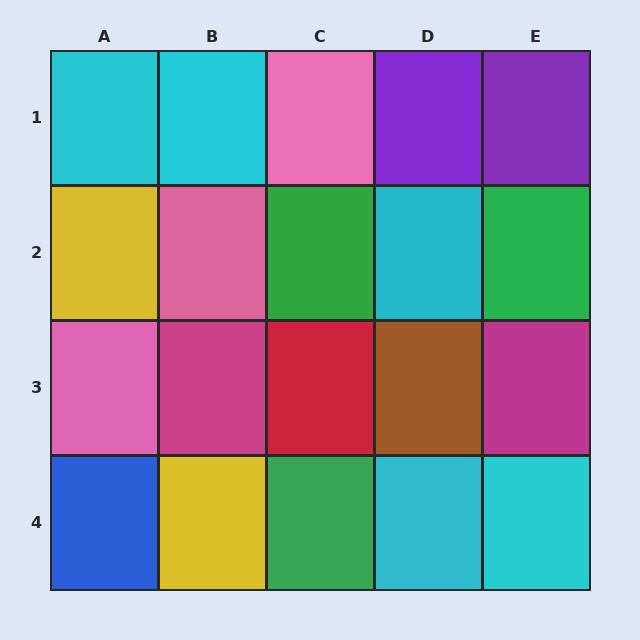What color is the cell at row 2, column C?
Green.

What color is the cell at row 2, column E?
Green.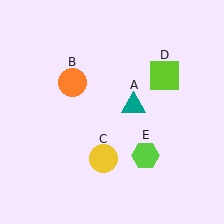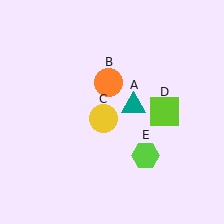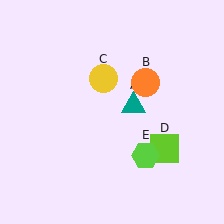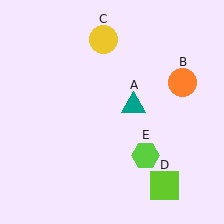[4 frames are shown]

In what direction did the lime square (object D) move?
The lime square (object D) moved down.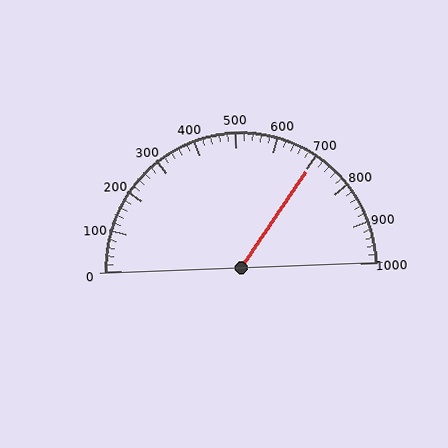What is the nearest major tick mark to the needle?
The nearest major tick mark is 700.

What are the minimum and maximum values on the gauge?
The gauge ranges from 0 to 1000.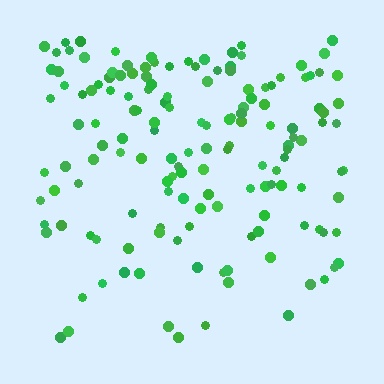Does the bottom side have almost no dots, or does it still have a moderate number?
Still a moderate number, just noticeably fewer than the top.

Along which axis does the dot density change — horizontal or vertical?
Vertical.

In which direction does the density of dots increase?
From bottom to top, with the top side densest.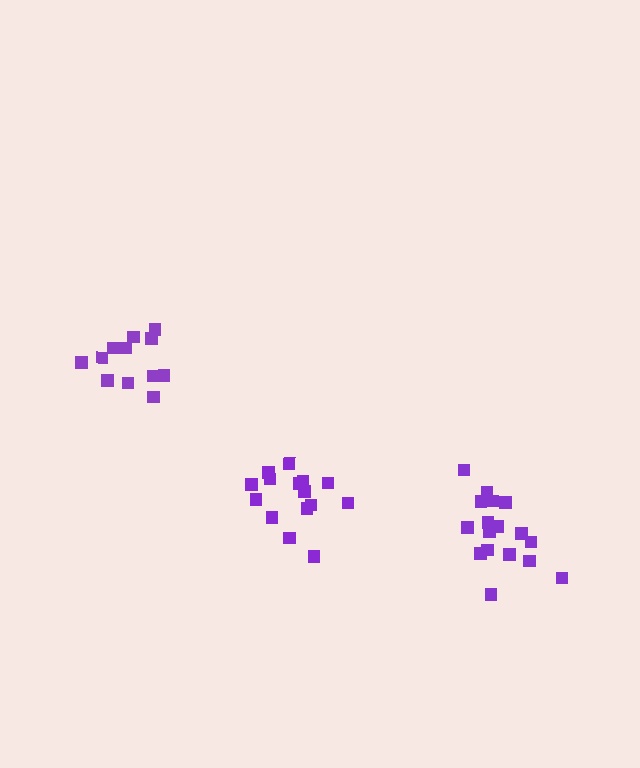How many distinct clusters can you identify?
There are 3 distinct clusters.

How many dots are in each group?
Group 1: 12 dots, Group 2: 17 dots, Group 3: 15 dots (44 total).